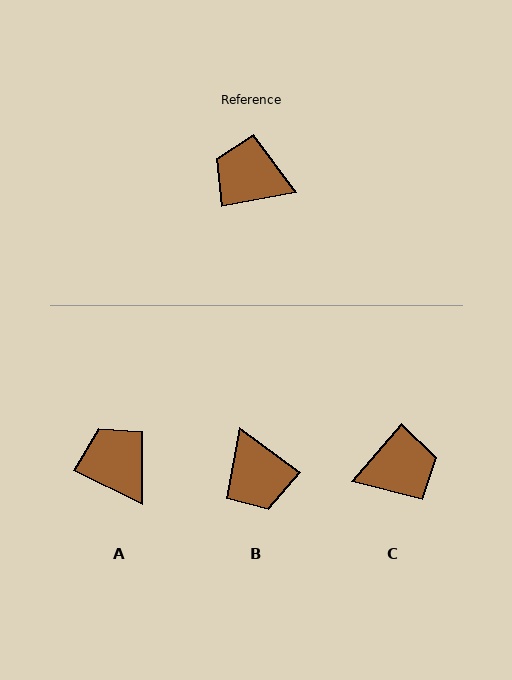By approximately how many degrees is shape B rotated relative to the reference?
Approximately 133 degrees counter-clockwise.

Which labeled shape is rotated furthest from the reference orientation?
C, about 141 degrees away.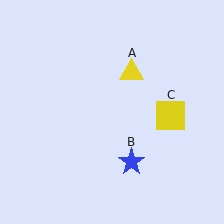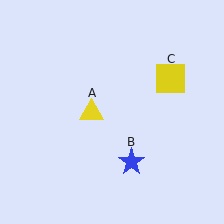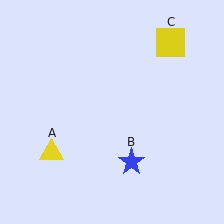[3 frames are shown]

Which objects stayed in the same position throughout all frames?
Blue star (object B) remained stationary.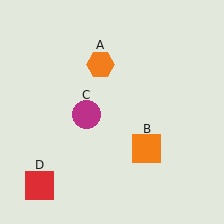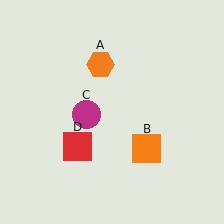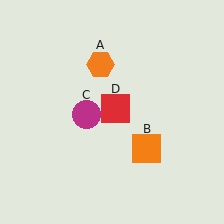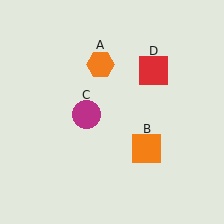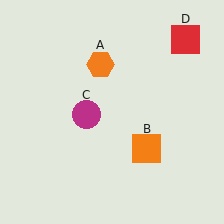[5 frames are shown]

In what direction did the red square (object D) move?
The red square (object D) moved up and to the right.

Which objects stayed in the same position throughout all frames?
Orange hexagon (object A) and orange square (object B) and magenta circle (object C) remained stationary.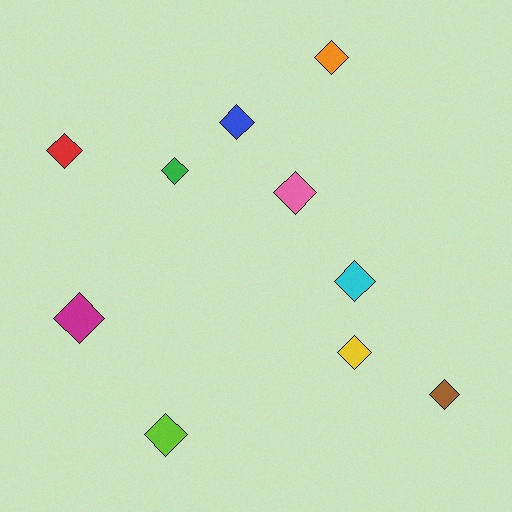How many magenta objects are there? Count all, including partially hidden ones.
There is 1 magenta object.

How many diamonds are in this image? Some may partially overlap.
There are 10 diamonds.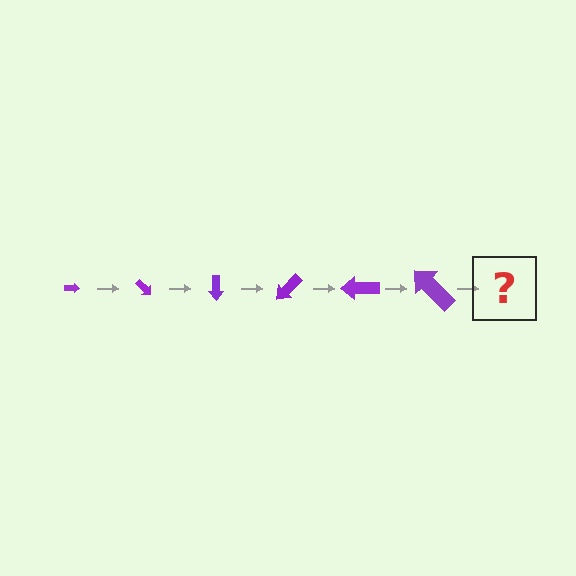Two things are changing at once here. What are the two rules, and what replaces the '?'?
The two rules are that the arrow grows larger each step and it rotates 45 degrees each step. The '?' should be an arrow, larger than the previous one and rotated 270 degrees from the start.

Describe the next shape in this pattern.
It should be an arrow, larger than the previous one and rotated 270 degrees from the start.